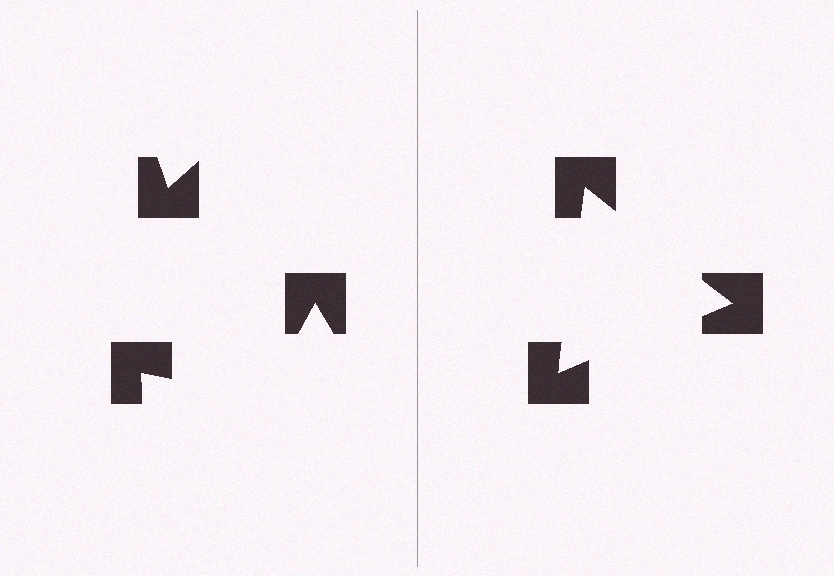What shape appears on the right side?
An illusory triangle.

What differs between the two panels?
The notched squares are positioned identically on both sides; only the wedge orientations differ. On the right they align to a triangle; on the left they are misaligned.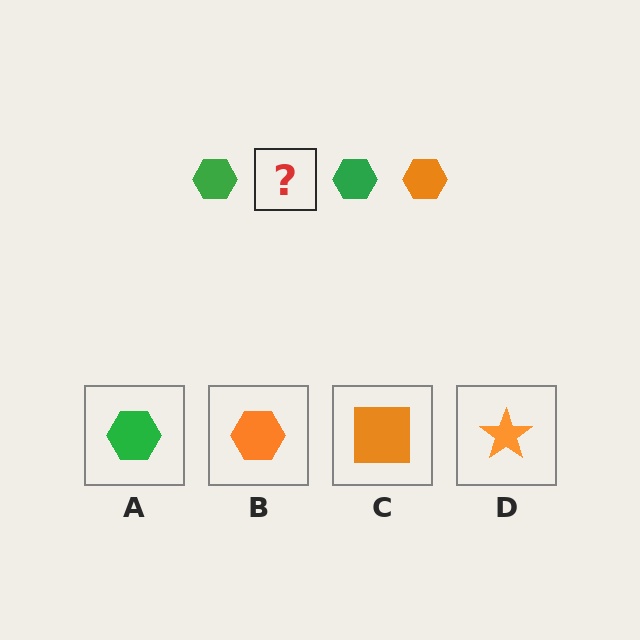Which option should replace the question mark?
Option B.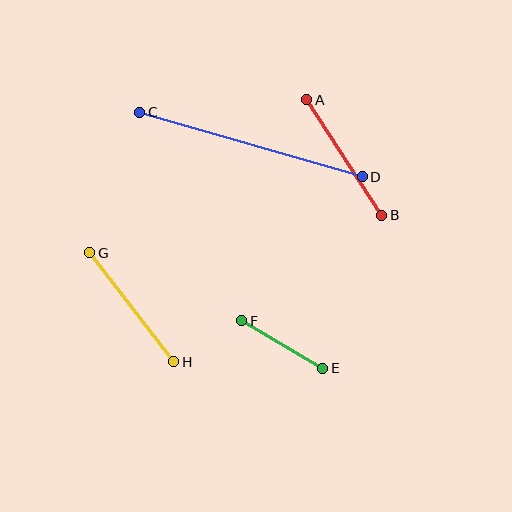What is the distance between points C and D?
The distance is approximately 232 pixels.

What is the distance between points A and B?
The distance is approximately 138 pixels.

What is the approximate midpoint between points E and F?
The midpoint is at approximately (282, 344) pixels.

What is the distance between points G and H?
The distance is approximately 138 pixels.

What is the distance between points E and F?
The distance is approximately 94 pixels.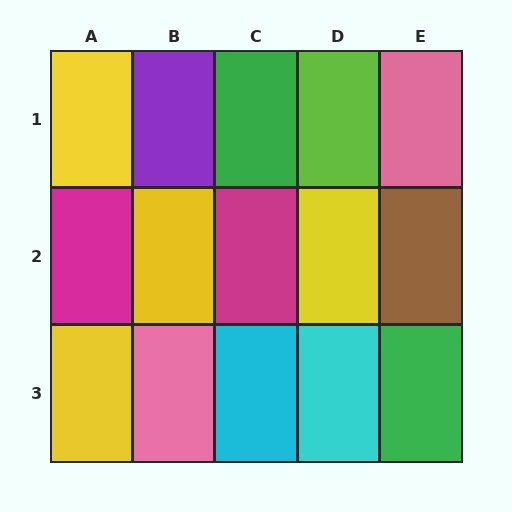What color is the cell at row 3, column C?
Cyan.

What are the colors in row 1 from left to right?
Yellow, purple, green, lime, pink.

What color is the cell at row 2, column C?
Magenta.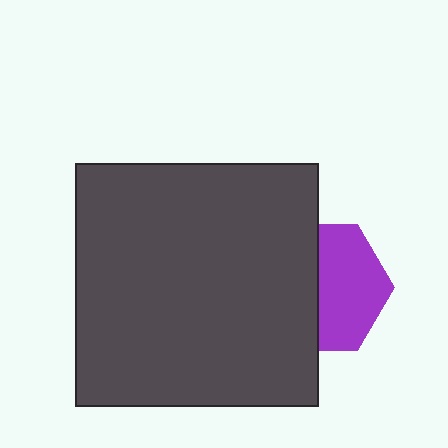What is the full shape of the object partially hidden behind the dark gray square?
The partially hidden object is a purple hexagon.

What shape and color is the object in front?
The object in front is a dark gray square.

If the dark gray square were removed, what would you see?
You would see the complete purple hexagon.